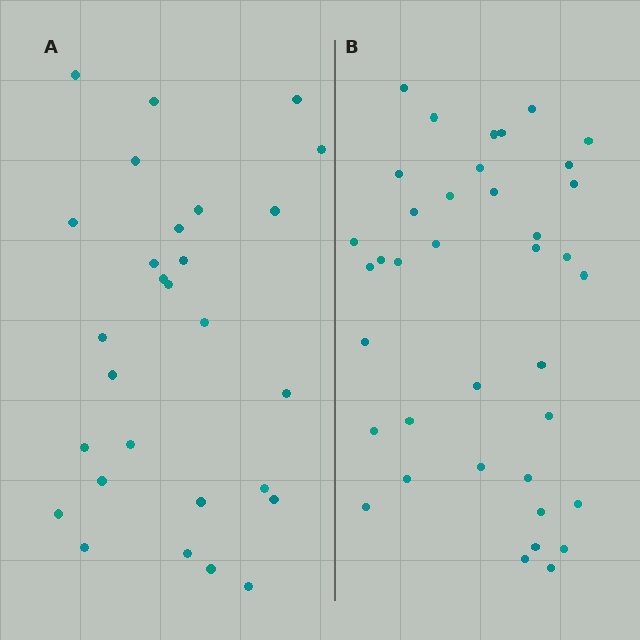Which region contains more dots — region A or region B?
Region B (the right region) has more dots.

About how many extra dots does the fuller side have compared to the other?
Region B has roughly 10 or so more dots than region A.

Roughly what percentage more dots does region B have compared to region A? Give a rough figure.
About 35% more.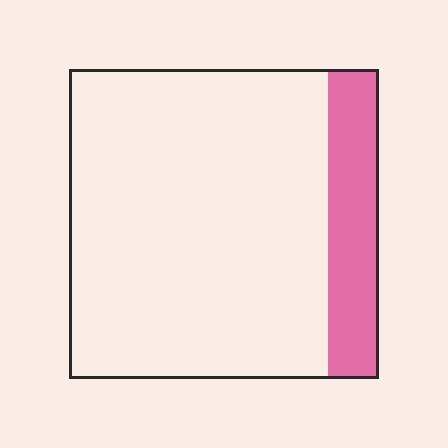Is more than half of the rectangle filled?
No.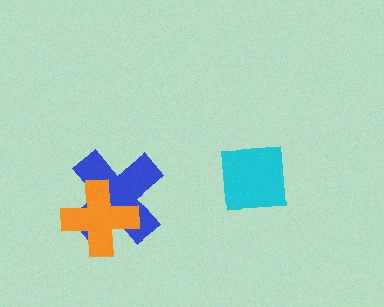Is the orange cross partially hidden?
No, no other shape covers it.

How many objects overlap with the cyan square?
0 objects overlap with the cyan square.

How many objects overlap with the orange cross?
1 object overlaps with the orange cross.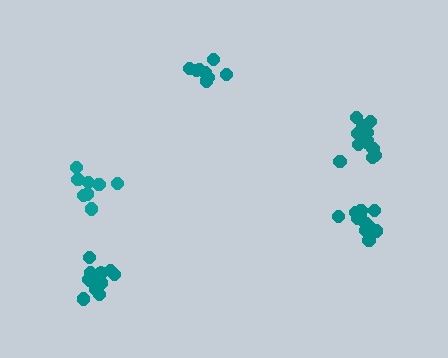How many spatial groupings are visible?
There are 5 spatial groupings.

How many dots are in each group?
Group 1: 8 dots, Group 2: 12 dots, Group 3: 14 dots, Group 4: 8 dots, Group 5: 12 dots (54 total).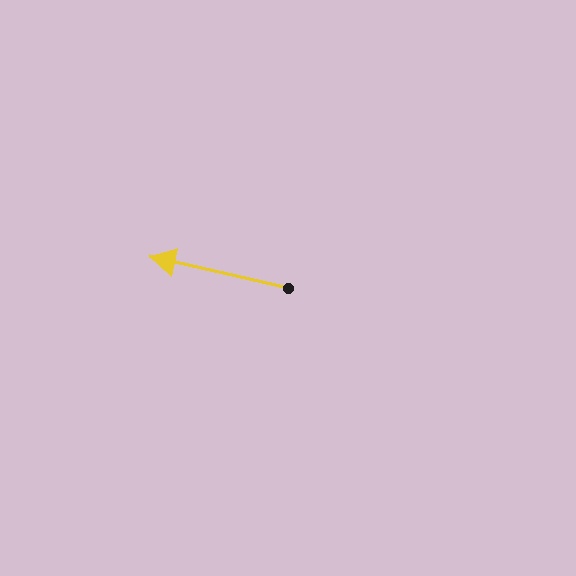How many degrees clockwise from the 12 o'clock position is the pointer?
Approximately 283 degrees.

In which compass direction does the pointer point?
West.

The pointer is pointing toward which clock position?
Roughly 9 o'clock.